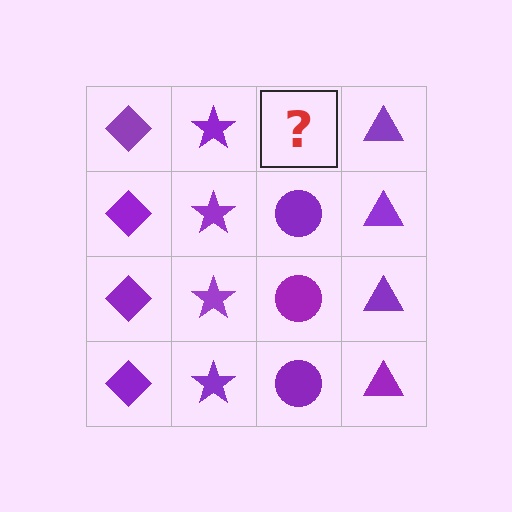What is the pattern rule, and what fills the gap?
The rule is that each column has a consistent shape. The gap should be filled with a purple circle.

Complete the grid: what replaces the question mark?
The question mark should be replaced with a purple circle.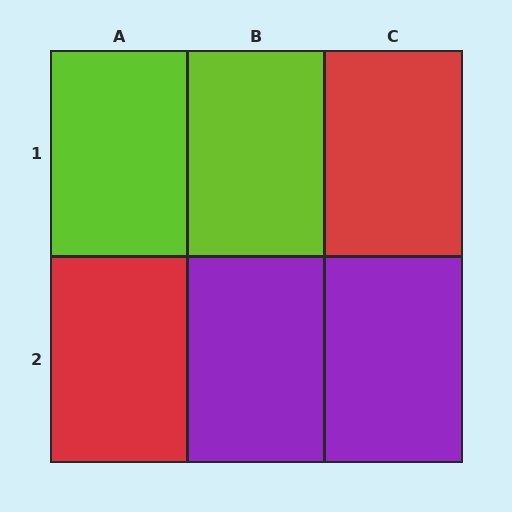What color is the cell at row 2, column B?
Purple.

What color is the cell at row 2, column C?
Purple.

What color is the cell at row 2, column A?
Red.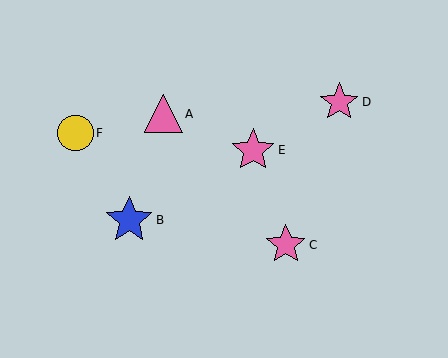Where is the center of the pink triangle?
The center of the pink triangle is at (163, 114).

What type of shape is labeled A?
Shape A is a pink triangle.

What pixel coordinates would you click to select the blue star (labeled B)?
Click at (129, 220) to select the blue star B.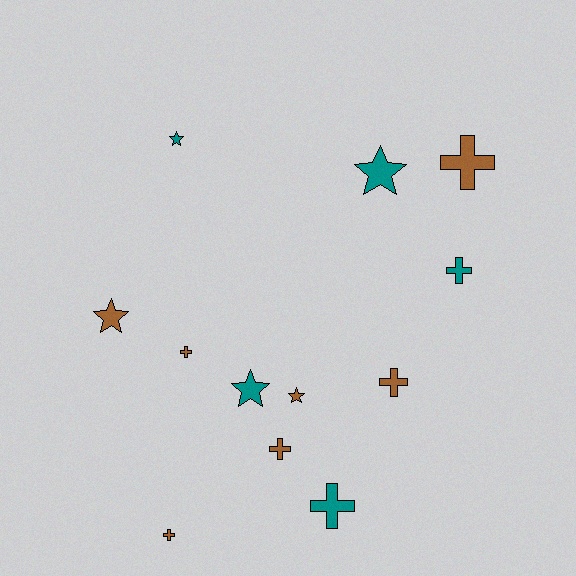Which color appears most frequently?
Brown, with 7 objects.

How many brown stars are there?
There are 2 brown stars.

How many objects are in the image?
There are 12 objects.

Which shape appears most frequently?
Cross, with 7 objects.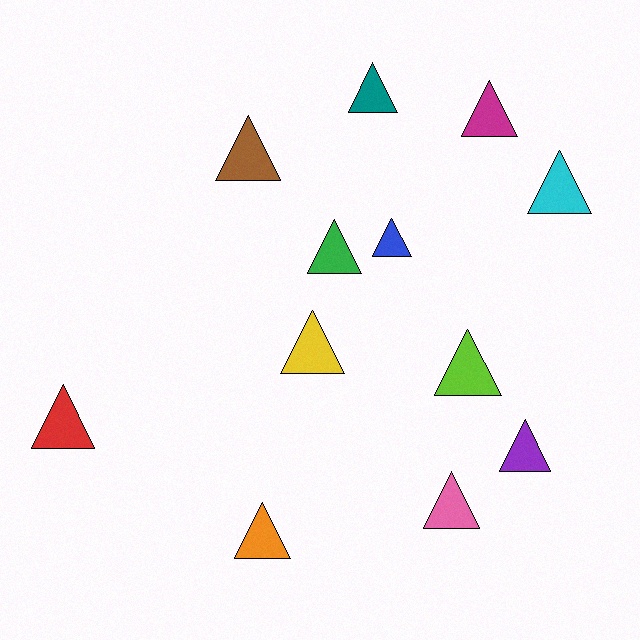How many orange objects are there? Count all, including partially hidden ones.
There is 1 orange object.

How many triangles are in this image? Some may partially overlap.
There are 12 triangles.